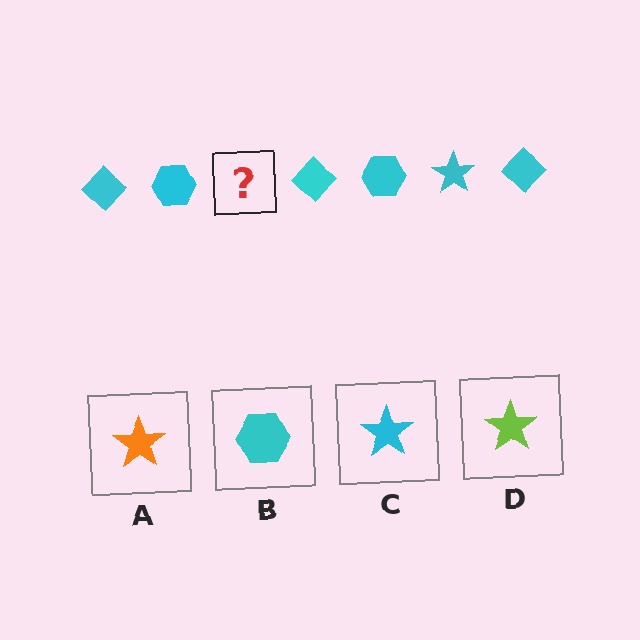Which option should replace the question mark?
Option C.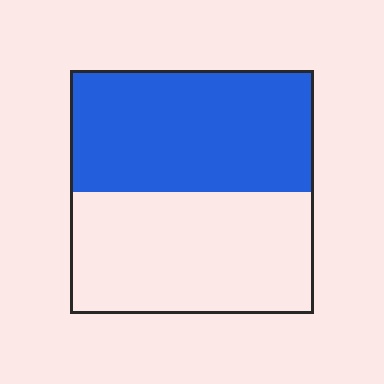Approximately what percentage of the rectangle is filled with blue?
Approximately 50%.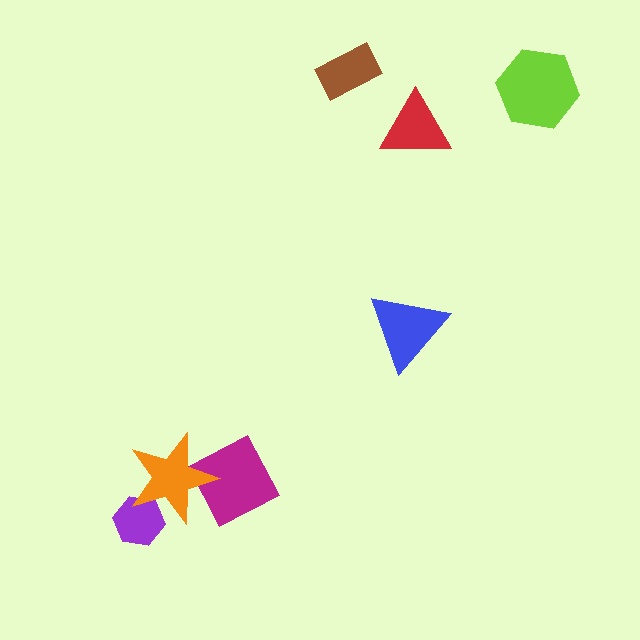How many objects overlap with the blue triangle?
0 objects overlap with the blue triangle.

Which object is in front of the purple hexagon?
The orange star is in front of the purple hexagon.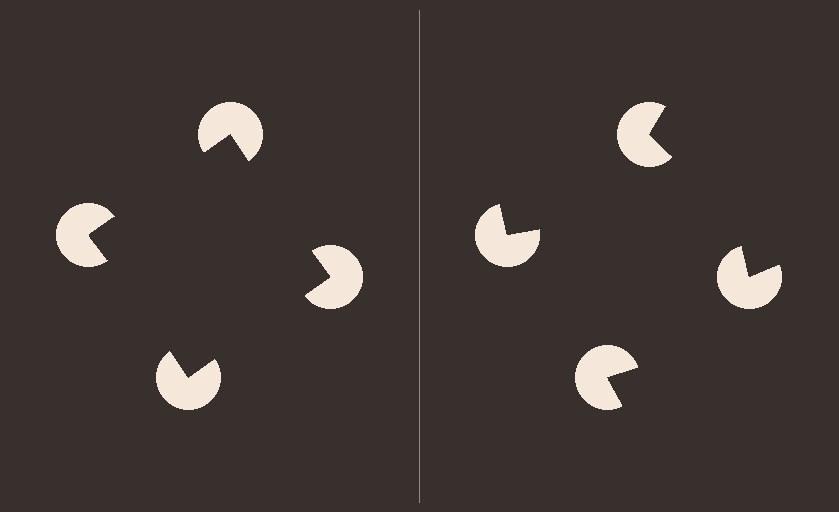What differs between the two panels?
The pac-man discs are positioned identically on both sides; only the wedge orientations differ. On the left they align to a square; on the right they are misaligned.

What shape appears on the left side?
An illusory square.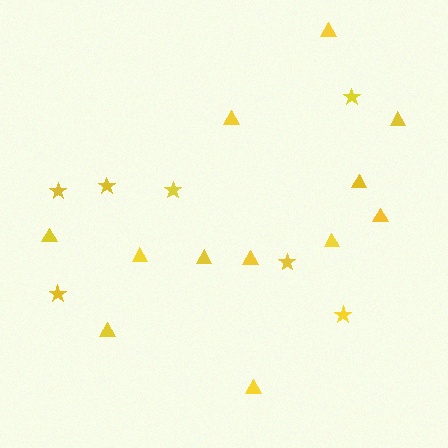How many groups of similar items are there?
There are 2 groups: one group of stars (7) and one group of triangles (12).